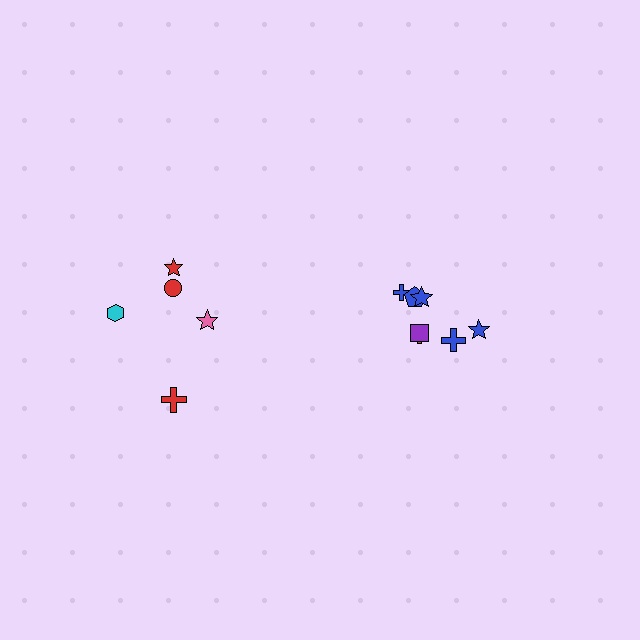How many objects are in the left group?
There are 5 objects.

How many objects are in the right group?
There are 7 objects.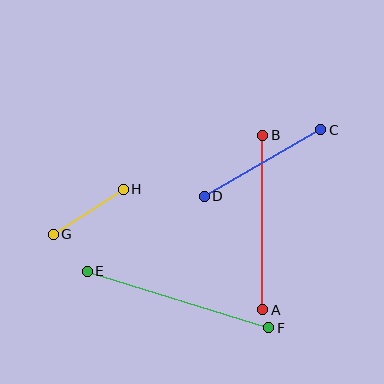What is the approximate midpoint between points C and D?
The midpoint is at approximately (263, 163) pixels.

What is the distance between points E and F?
The distance is approximately 190 pixels.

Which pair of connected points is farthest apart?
Points E and F are farthest apart.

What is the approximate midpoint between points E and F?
The midpoint is at approximately (178, 300) pixels.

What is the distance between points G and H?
The distance is approximately 83 pixels.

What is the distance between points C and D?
The distance is approximately 134 pixels.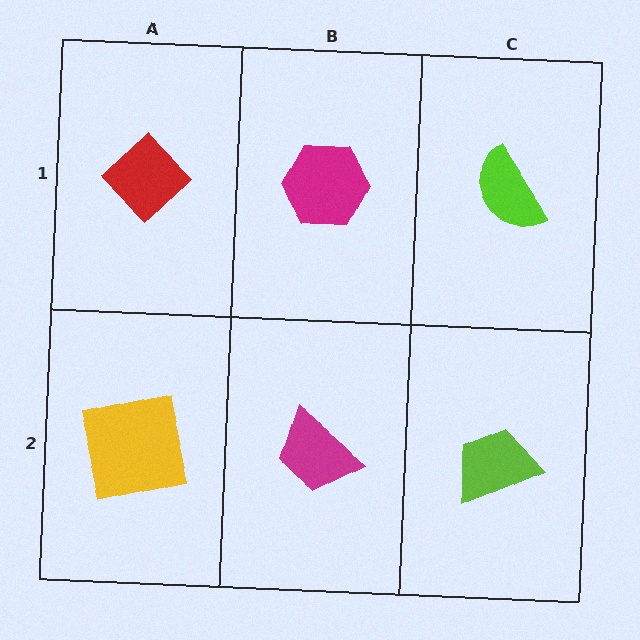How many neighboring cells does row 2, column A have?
2.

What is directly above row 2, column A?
A red diamond.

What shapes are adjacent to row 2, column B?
A magenta hexagon (row 1, column B), a yellow square (row 2, column A), a lime trapezoid (row 2, column C).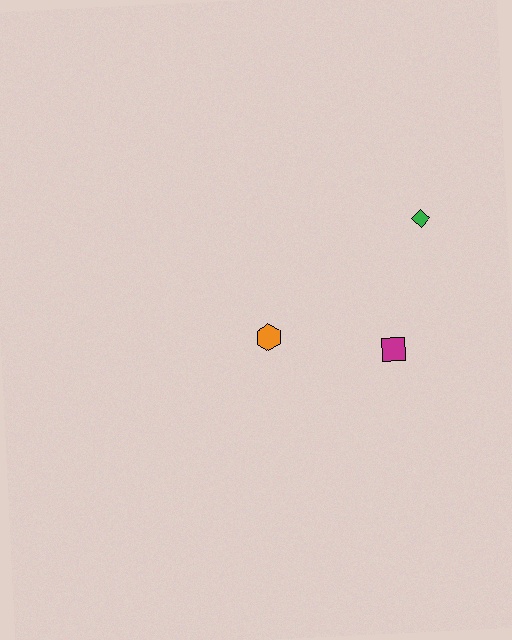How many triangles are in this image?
There are no triangles.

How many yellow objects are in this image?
There are no yellow objects.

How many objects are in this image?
There are 3 objects.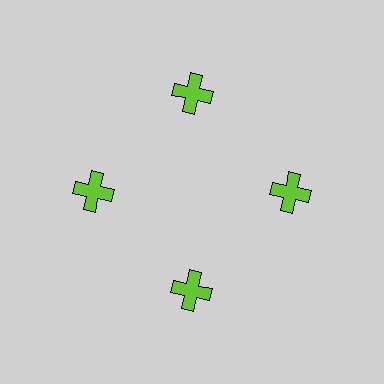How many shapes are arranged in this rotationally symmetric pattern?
There are 4 shapes, arranged in 4 groups of 1.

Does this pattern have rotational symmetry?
Yes, this pattern has 4-fold rotational symmetry. It looks the same after rotating 90 degrees around the center.